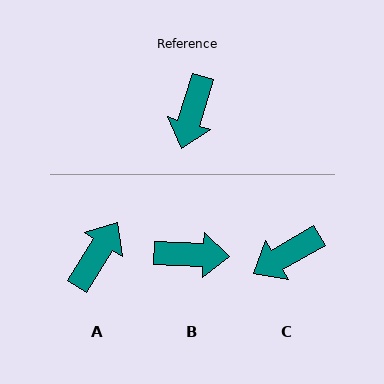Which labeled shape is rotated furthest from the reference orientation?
A, about 165 degrees away.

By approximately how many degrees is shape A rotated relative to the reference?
Approximately 165 degrees counter-clockwise.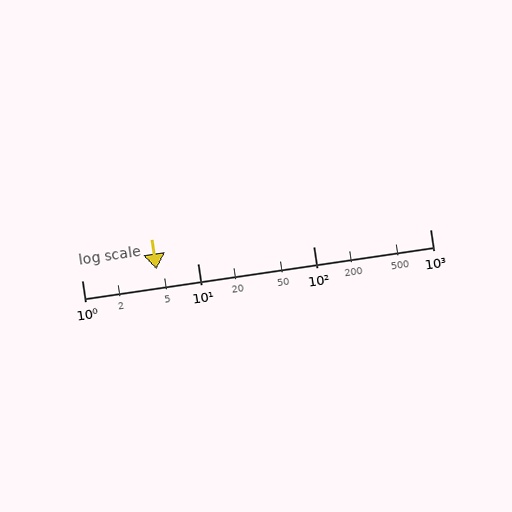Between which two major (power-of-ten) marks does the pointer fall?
The pointer is between 1 and 10.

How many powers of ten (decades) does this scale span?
The scale spans 3 decades, from 1 to 1000.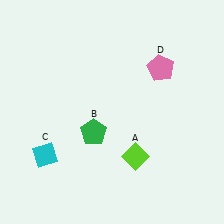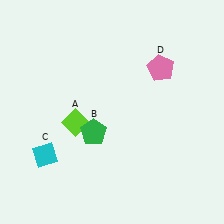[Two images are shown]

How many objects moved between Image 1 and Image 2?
1 object moved between the two images.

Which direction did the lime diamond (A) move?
The lime diamond (A) moved left.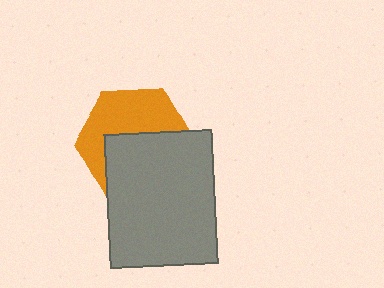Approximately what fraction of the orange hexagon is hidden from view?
Roughly 52% of the orange hexagon is hidden behind the gray rectangle.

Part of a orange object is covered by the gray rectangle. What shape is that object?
It is a hexagon.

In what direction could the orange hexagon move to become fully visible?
The orange hexagon could move up. That would shift it out from behind the gray rectangle entirely.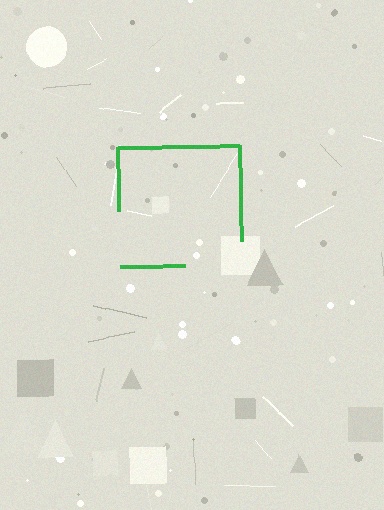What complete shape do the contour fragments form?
The contour fragments form a square.